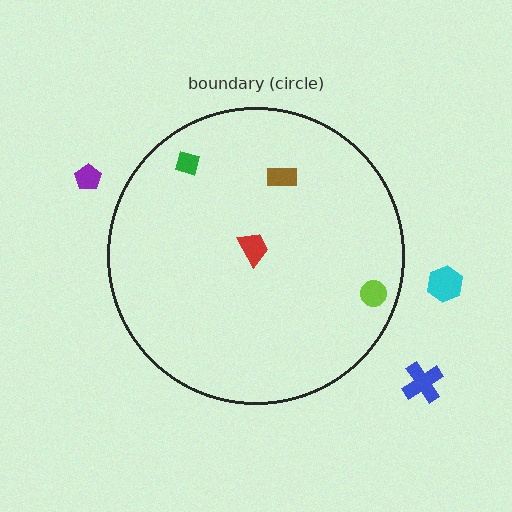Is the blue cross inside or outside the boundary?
Outside.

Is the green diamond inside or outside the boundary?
Inside.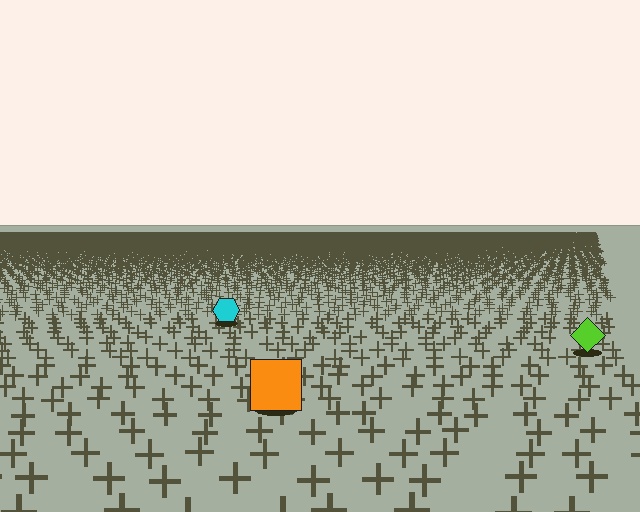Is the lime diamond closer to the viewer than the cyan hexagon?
Yes. The lime diamond is closer — you can tell from the texture gradient: the ground texture is coarser near it.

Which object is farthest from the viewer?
The cyan hexagon is farthest from the viewer. It appears smaller and the ground texture around it is denser.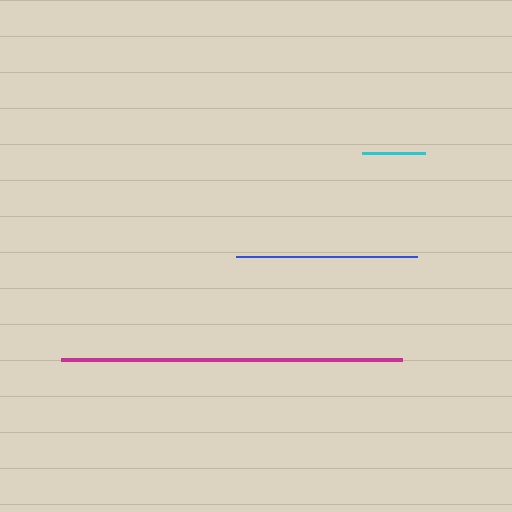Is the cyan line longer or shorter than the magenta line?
The magenta line is longer than the cyan line.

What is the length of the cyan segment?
The cyan segment is approximately 63 pixels long.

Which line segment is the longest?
The magenta line is the longest at approximately 341 pixels.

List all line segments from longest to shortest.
From longest to shortest: magenta, blue, cyan.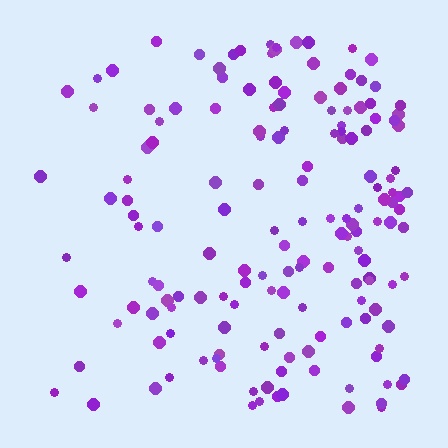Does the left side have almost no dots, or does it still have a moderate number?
Still a moderate number, just noticeably fewer than the right.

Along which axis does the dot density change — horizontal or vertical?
Horizontal.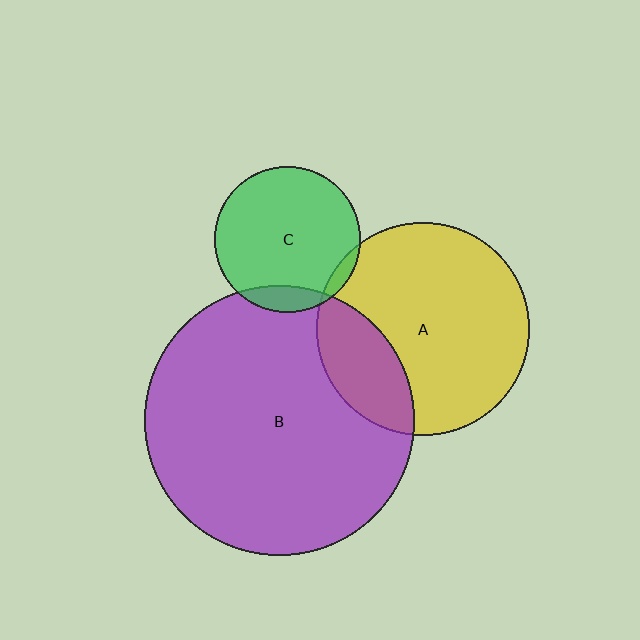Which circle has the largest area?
Circle B (purple).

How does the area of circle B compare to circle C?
Approximately 3.4 times.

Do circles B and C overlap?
Yes.